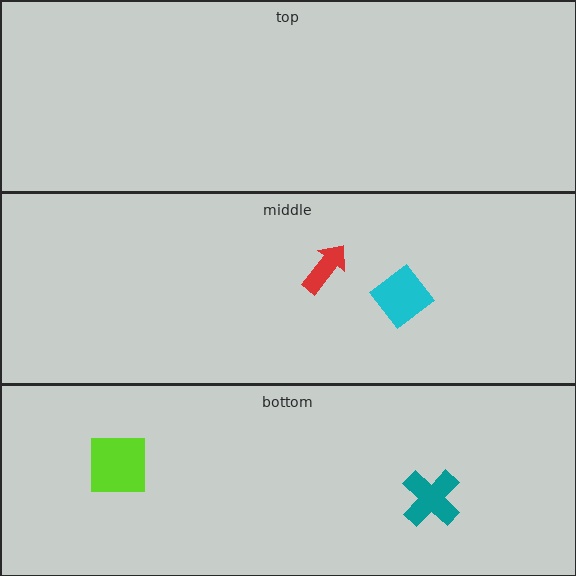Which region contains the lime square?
The bottom region.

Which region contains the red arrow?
The middle region.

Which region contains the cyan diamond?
The middle region.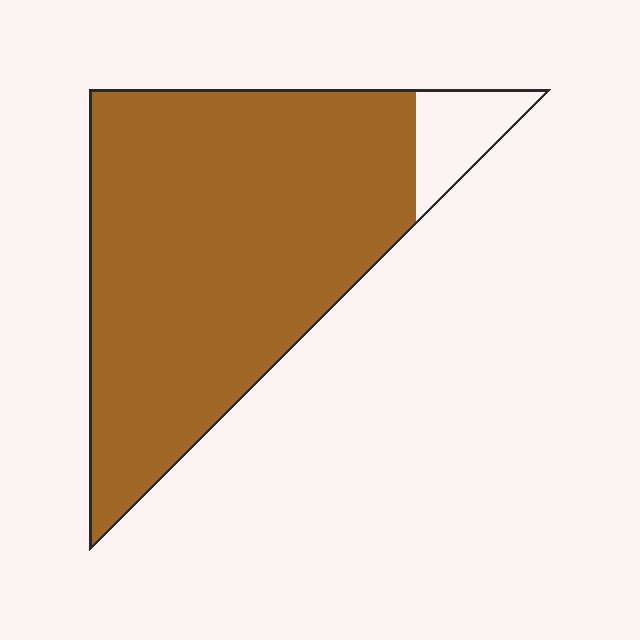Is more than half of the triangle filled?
Yes.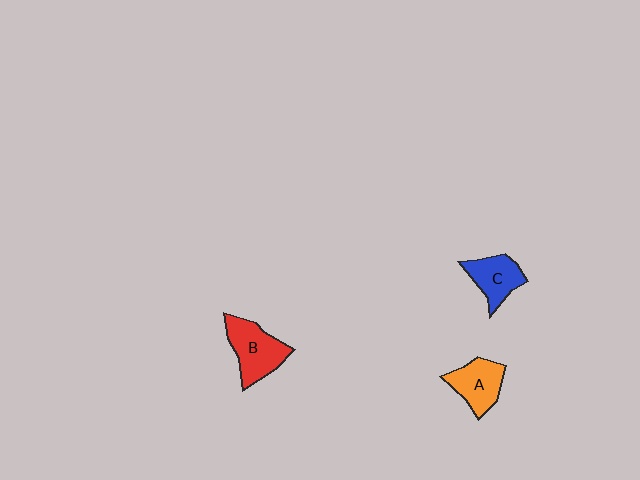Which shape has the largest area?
Shape B (red).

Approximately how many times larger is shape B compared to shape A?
Approximately 1.2 times.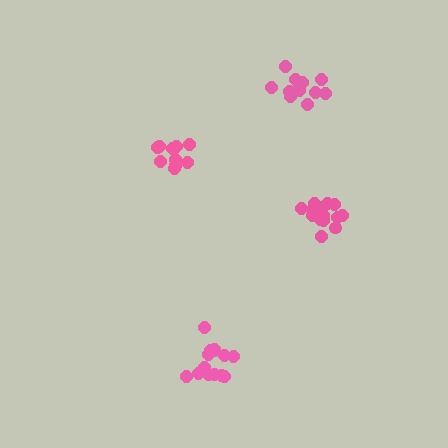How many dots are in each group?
Group 1: 10 dots, Group 2: 15 dots, Group 3: 13 dots, Group 4: 15 dots (53 total).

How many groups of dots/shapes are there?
There are 4 groups.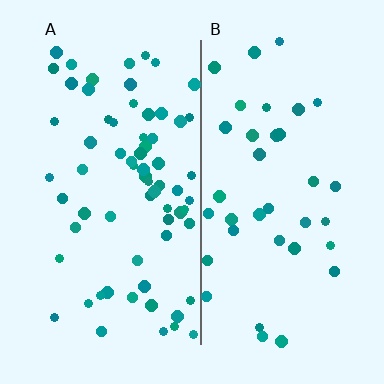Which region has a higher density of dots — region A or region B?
A (the left).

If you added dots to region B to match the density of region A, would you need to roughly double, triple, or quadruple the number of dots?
Approximately double.